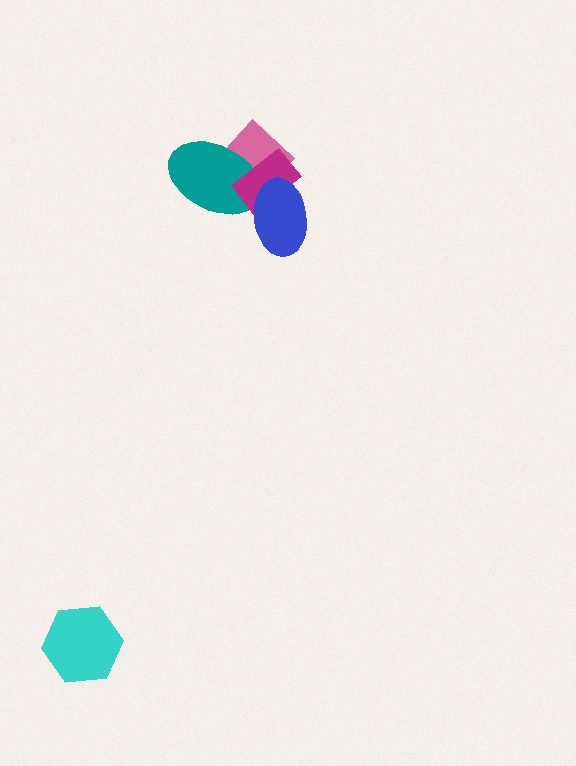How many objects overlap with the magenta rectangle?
3 objects overlap with the magenta rectangle.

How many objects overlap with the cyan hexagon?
0 objects overlap with the cyan hexagon.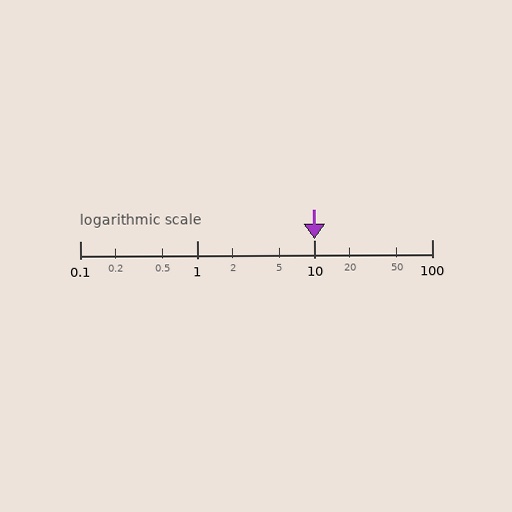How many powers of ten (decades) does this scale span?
The scale spans 3 decades, from 0.1 to 100.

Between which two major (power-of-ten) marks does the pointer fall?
The pointer is between 10 and 100.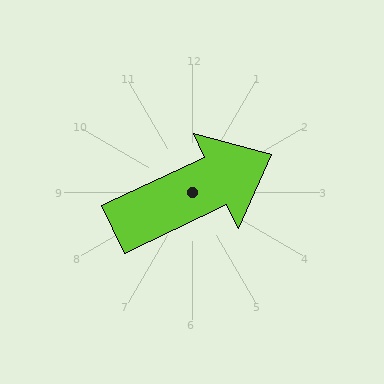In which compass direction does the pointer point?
Northeast.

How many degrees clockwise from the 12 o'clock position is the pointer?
Approximately 65 degrees.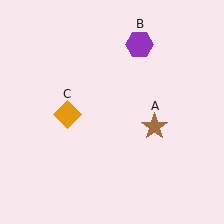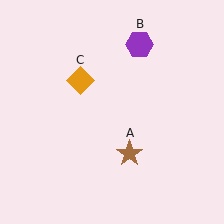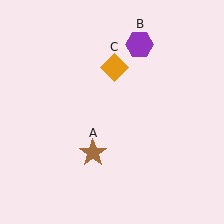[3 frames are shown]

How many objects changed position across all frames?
2 objects changed position: brown star (object A), orange diamond (object C).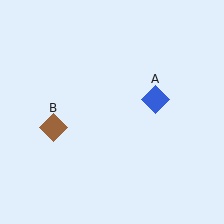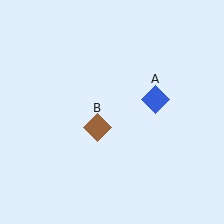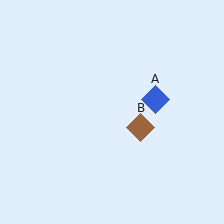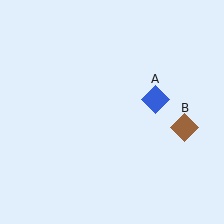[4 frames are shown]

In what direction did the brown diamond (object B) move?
The brown diamond (object B) moved right.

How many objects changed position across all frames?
1 object changed position: brown diamond (object B).